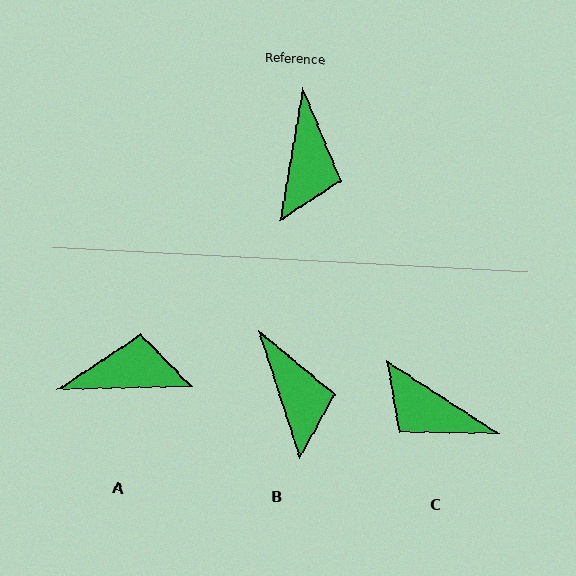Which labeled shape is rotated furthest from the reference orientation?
C, about 113 degrees away.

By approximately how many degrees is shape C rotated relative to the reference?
Approximately 113 degrees clockwise.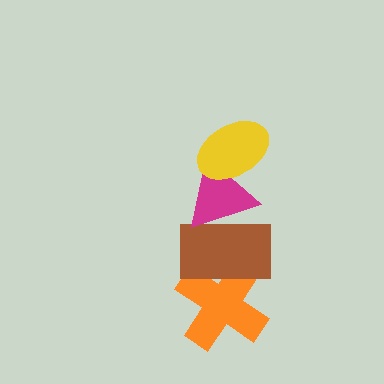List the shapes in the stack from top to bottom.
From top to bottom: the yellow ellipse, the magenta triangle, the brown rectangle, the orange cross.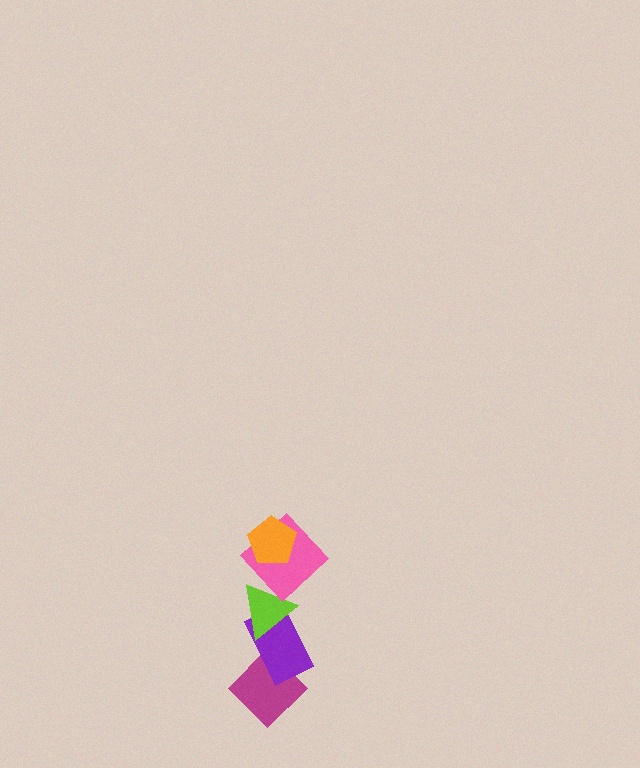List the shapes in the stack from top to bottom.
From top to bottom: the orange pentagon, the pink diamond, the lime triangle, the purple rectangle, the magenta diamond.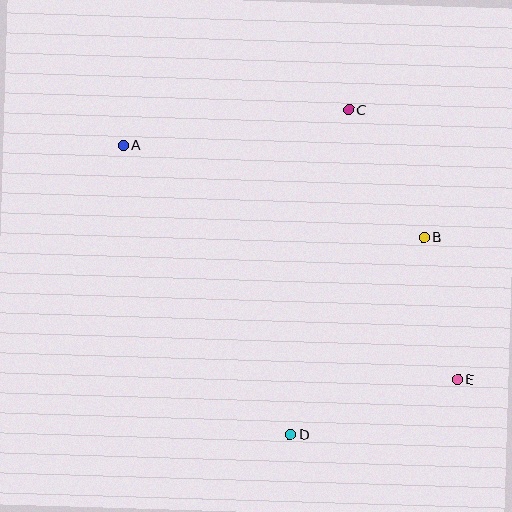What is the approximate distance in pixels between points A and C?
The distance between A and C is approximately 228 pixels.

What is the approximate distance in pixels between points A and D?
The distance between A and D is approximately 334 pixels.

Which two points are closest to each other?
Points B and E are closest to each other.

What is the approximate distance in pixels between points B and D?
The distance between B and D is approximately 238 pixels.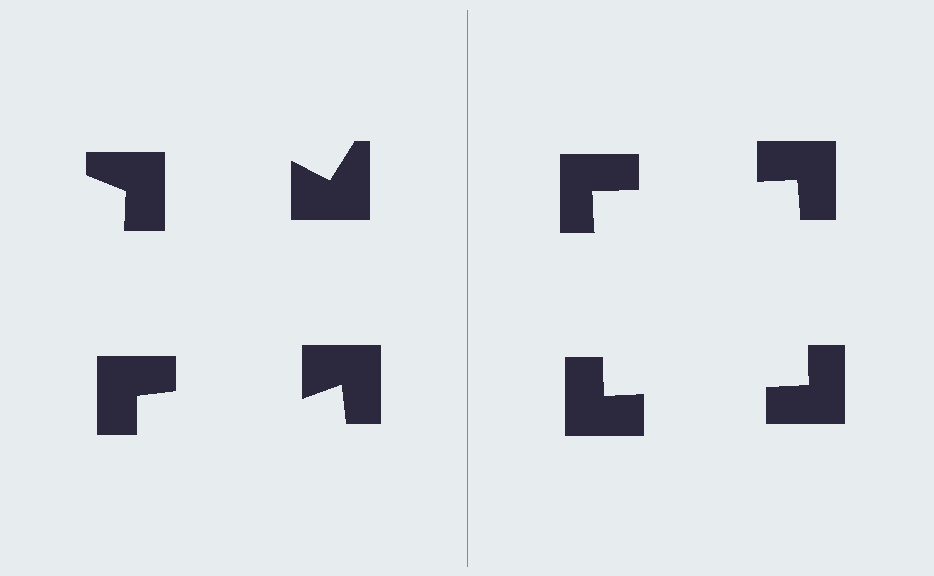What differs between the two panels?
The notched squares are positioned identically on both sides; only the wedge orientations differ. On the right they align to a square; on the left they are misaligned.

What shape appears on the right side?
An illusory square.